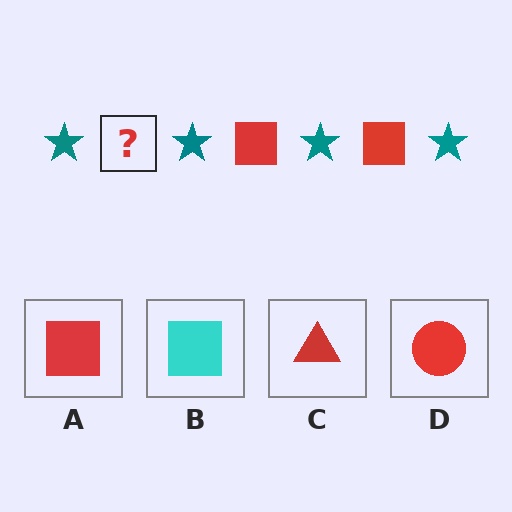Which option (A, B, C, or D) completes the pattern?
A.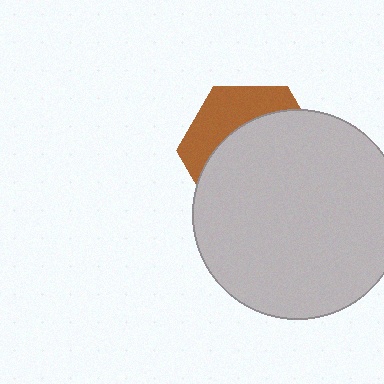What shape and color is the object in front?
The object in front is a light gray circle.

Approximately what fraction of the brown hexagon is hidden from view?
Roughly 67% of the brown hexagon is hidden behind the light gray circle.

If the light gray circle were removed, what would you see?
You would see the complete brown hexagon.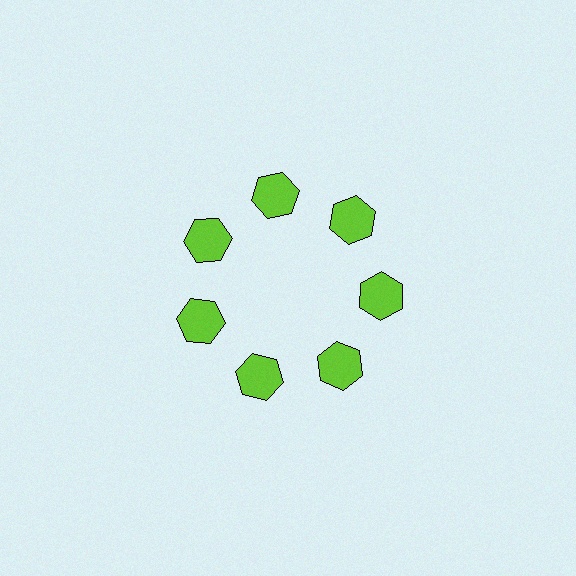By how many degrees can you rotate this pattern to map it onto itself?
The pattern maps onto itself every 51 degrees of rotation.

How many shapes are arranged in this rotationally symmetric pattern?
There are 7 shapes, arranged in 7 groups of 1.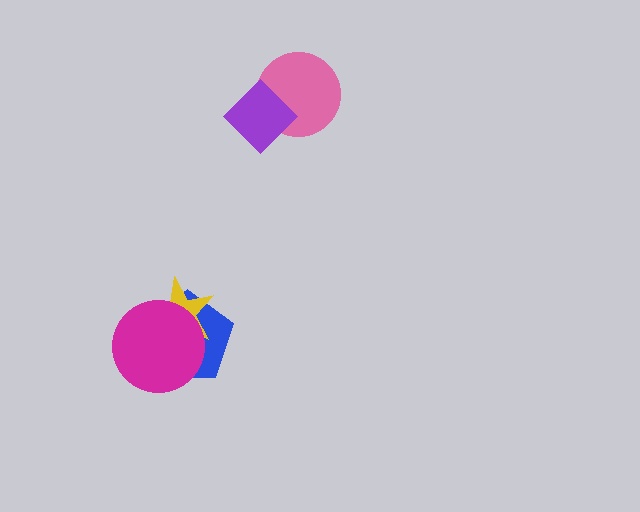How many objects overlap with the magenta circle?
2 objects overlap with the magenta circle.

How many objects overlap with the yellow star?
2 objects overlap with the yellow star.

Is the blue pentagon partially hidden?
Yes, it is partially covered by another shape.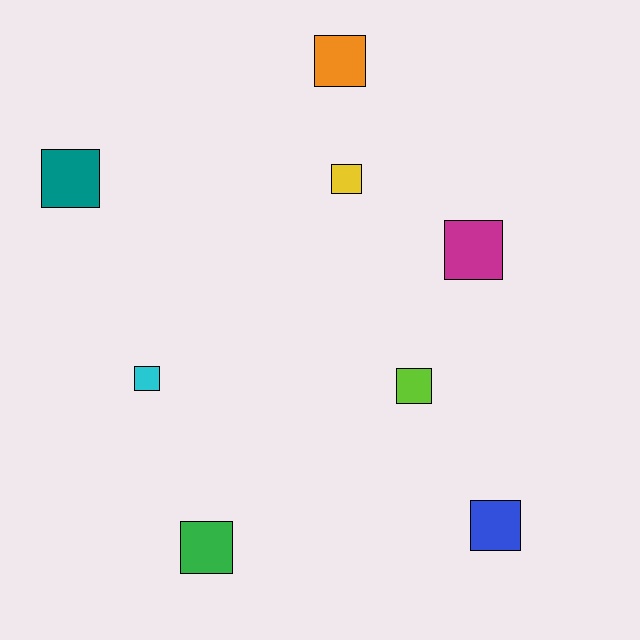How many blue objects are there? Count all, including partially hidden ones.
There is 1 blue object.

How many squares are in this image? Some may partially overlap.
There are 8 squares.